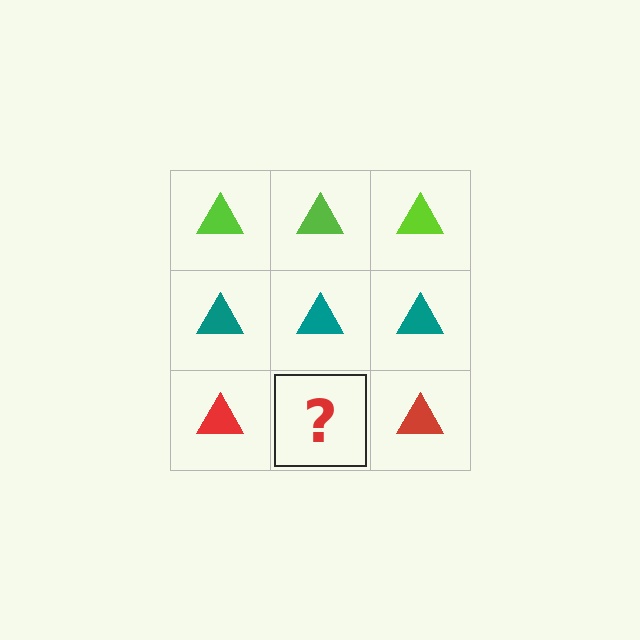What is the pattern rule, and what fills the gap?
The rule is that each row has a consistent color. The gap should be filled with a red triangle.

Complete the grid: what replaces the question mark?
The question mark should be replaced with a red triangle.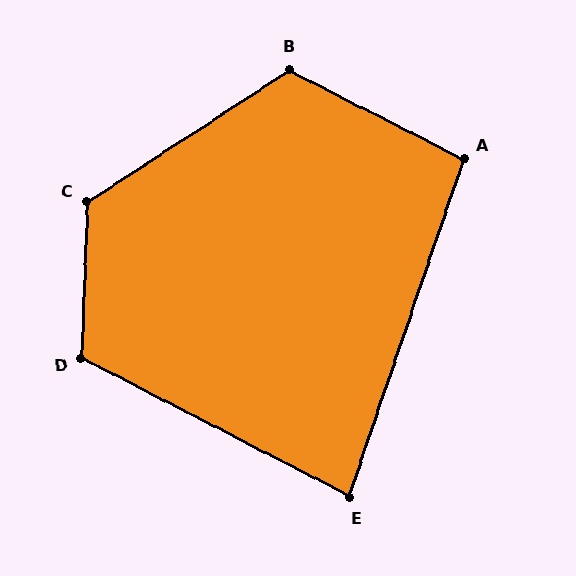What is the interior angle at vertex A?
Approximately 98 degrees (obtuse).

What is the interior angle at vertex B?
Approximately 120 degrees (obtuse).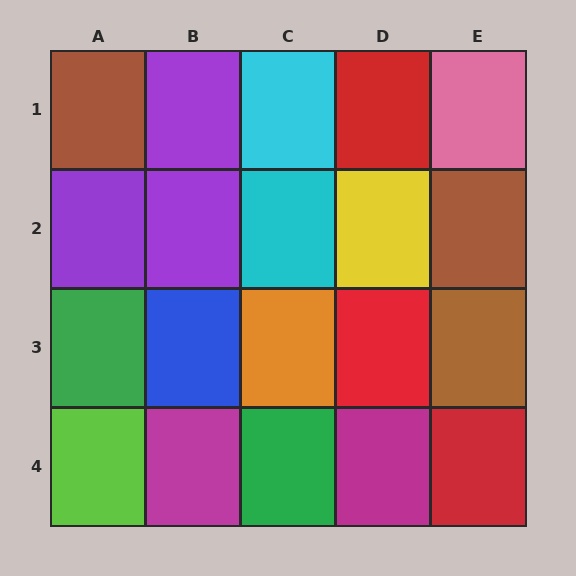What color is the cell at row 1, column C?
Cyan.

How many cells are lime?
1 cell is lime.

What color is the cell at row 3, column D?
Red.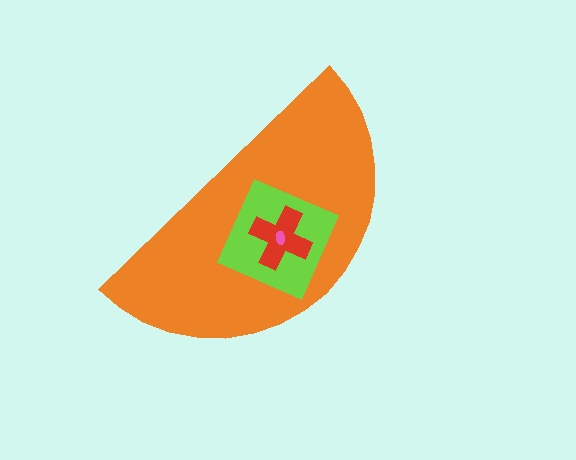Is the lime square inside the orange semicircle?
Yes.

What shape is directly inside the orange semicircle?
The lime square.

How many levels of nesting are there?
4.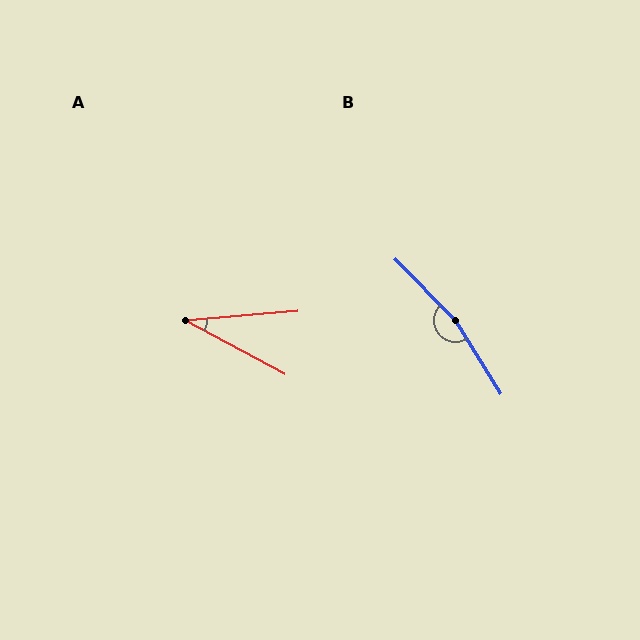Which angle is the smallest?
A, at approximately 33 degrees.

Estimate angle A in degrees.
Approximately 33 degrees.